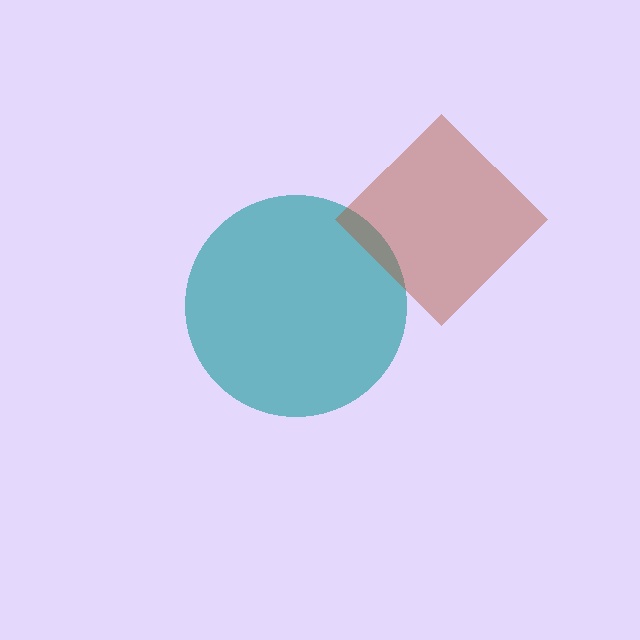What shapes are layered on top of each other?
The layered shapes are: a teal circle, a brown diamond.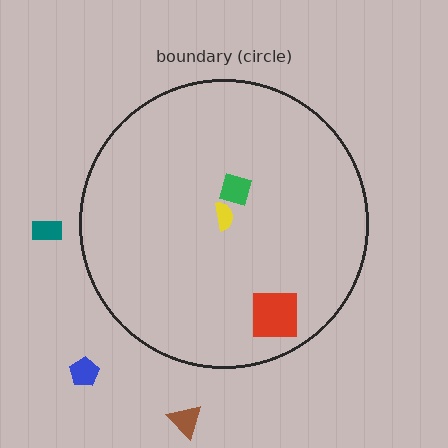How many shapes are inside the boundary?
3 inside, 3 outside.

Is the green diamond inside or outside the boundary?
Inside.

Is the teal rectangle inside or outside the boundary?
Outside.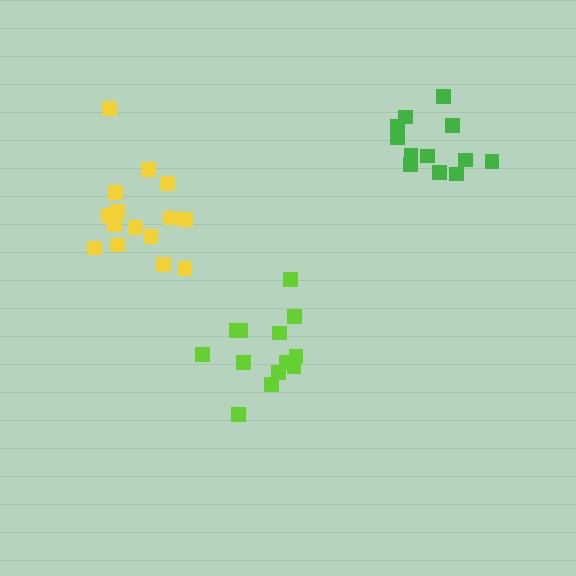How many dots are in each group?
Group 1: 12 dots, Group 2: 13 dots, Group 3: 15 dots (40 total).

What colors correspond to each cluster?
The clusters are colored: green, lime, yellow.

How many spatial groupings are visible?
There are 3 spatial groupings.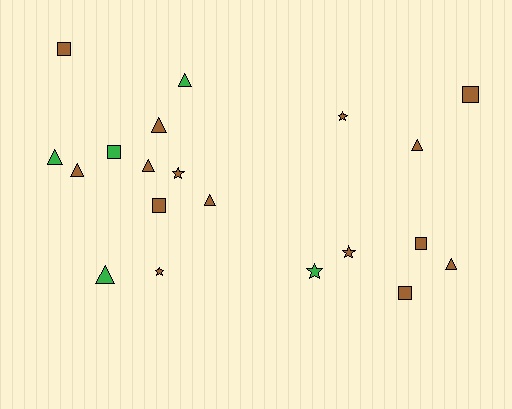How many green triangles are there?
There are 3 green triangles.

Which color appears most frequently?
Brown, with 15 objects.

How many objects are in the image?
There are 20 objects.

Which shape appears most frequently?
Triangle, with 9 objects.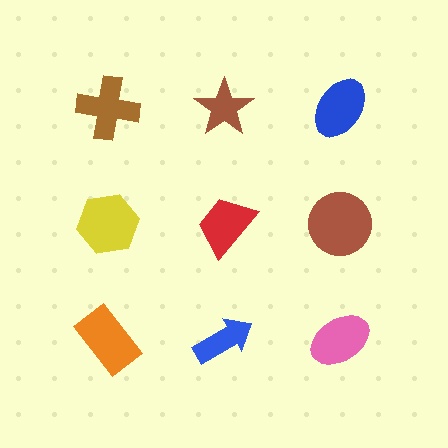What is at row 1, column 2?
A brown star.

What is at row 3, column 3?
A pink ellipse.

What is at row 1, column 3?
A blue ellipse.